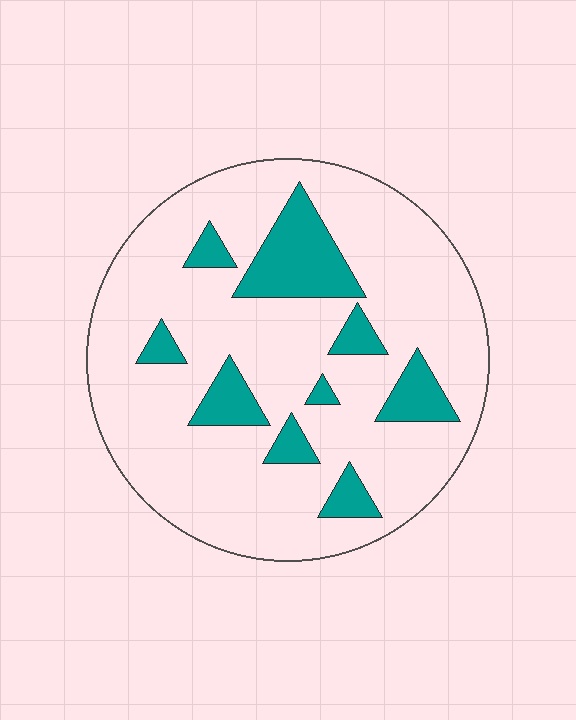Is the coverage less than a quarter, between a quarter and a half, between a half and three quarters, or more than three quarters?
Less than a quarter.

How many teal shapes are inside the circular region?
9.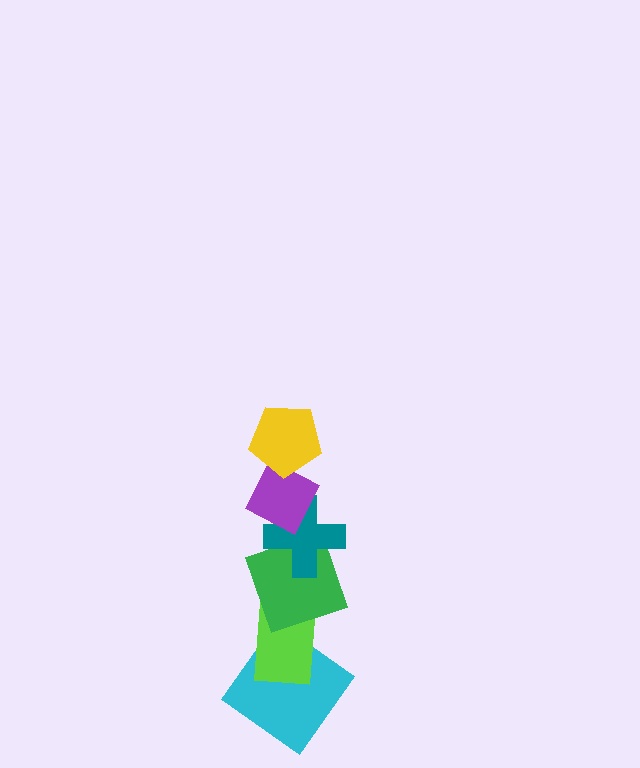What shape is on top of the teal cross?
The purple diamond is on top of the teal cross.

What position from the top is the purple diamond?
The purple diamond is 2nd from the top.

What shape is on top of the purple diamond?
The yellow pentagon is on top of the purple diamond.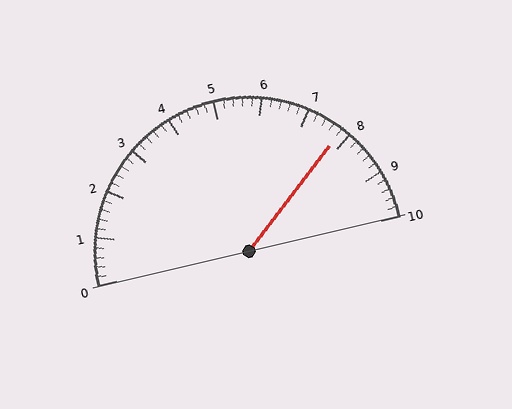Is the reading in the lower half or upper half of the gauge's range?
The reading is in the upper half of the range (0 to 10).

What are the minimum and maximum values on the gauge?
The gauge ranges from 0 to 10.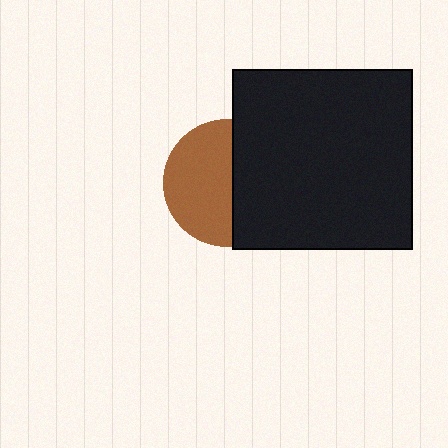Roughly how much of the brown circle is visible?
About half of it is visible (roughly 54%).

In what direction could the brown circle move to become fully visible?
The brown circle could move left. That would shift it out from behind the black square entirely.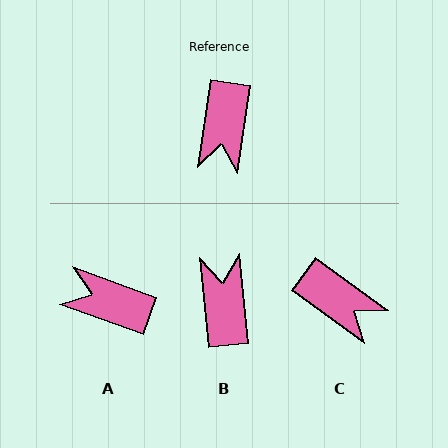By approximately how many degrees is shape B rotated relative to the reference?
Approximately 166 degrees clockwise.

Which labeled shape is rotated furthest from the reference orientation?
B, about 166 degrees away.